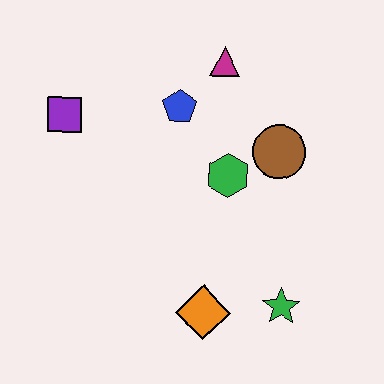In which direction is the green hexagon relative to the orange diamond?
The green hexagon is above the orange diamond.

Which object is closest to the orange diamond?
The green star is closest to the orange diamond.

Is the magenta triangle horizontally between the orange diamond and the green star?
Yes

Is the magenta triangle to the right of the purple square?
Yes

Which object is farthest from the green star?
The purple square is farthest from the green star.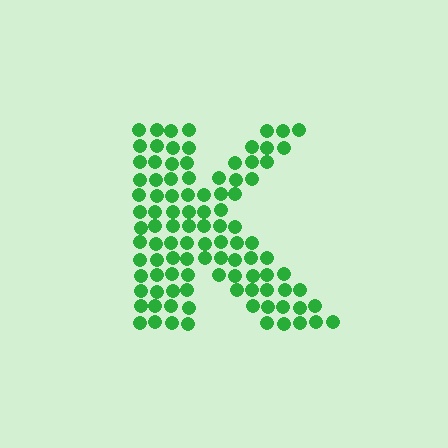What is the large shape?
The large shape is the letter K.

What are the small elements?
The small elements are circles.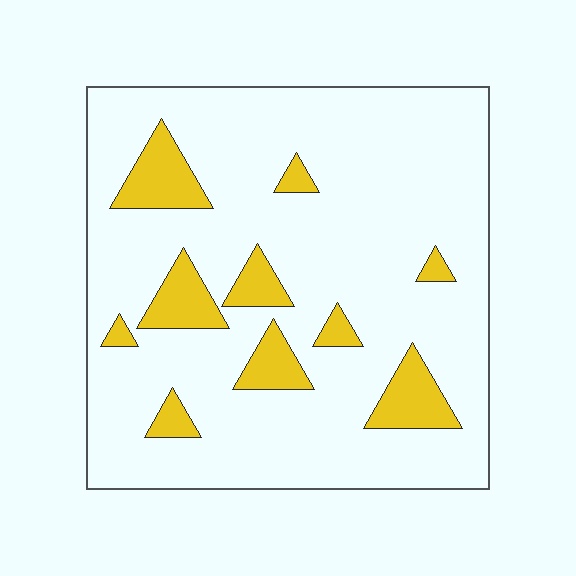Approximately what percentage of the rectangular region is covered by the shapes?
Approximately 15%.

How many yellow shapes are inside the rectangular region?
10.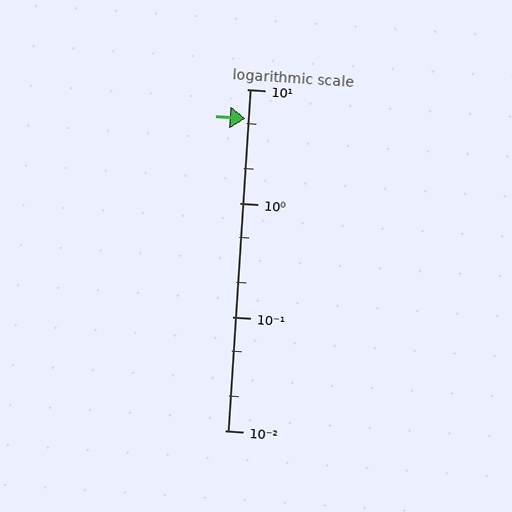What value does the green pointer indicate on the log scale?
The pointer indicates approximately 5.5.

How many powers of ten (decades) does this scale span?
The scale spans 3 decades, from 0.01 to 10.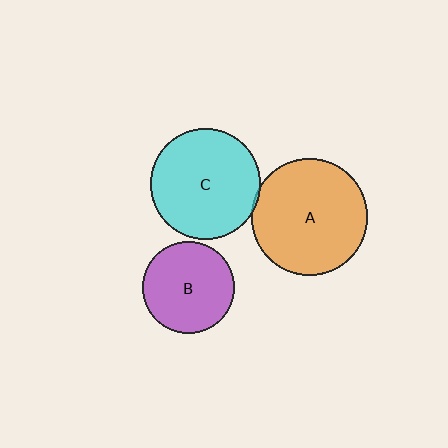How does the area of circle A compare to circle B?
Approximately 1.6 times.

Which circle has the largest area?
Circle A (orange).